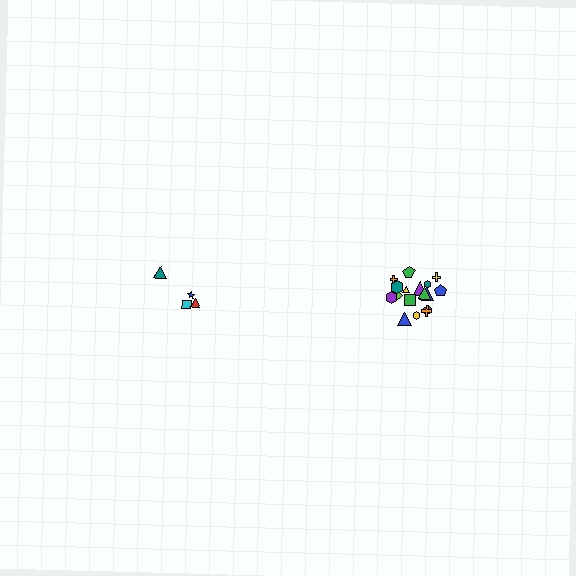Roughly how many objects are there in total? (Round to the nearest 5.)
Roughly 20 objects in total.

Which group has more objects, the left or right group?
The right group.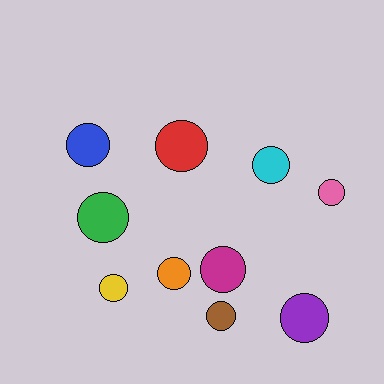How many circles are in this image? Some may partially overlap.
There are 10 circles.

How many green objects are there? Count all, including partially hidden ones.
There is 1 green object.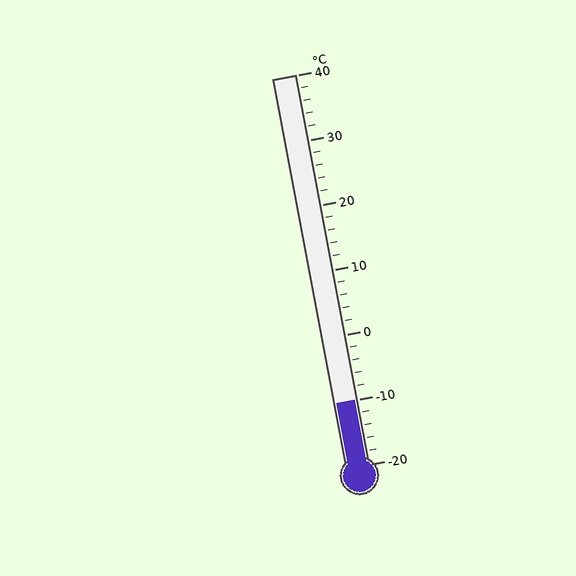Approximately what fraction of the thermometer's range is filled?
The thermometer is filled to approximately 15% of its range.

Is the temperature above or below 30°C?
The temperature is below 30°C.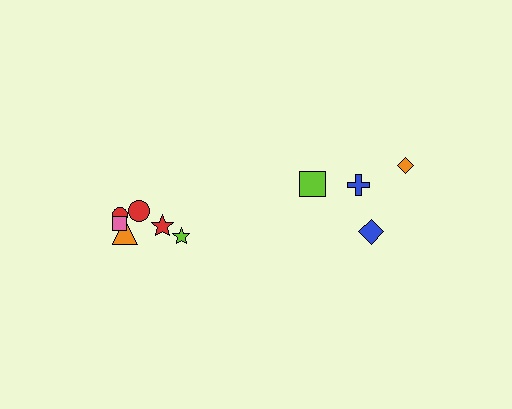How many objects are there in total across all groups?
There are 10 objects.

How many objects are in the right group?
There are 4 objects.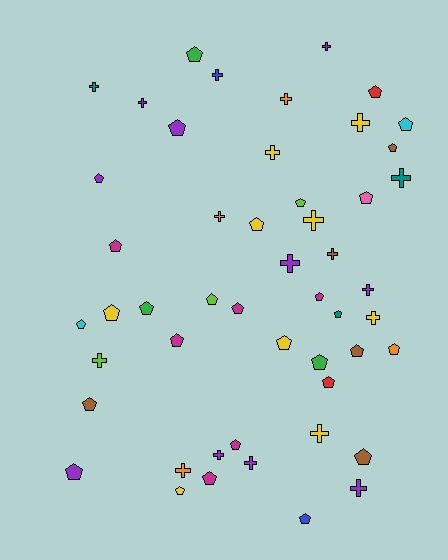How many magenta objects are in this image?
There are 6 magenta objects.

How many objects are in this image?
There are 50 objects.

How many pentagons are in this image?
There are 30 pentagons.